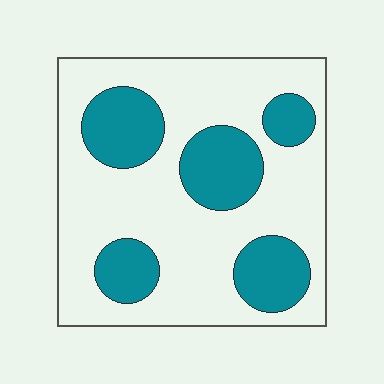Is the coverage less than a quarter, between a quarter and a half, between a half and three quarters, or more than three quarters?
Between a quarter and a half.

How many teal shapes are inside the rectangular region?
5.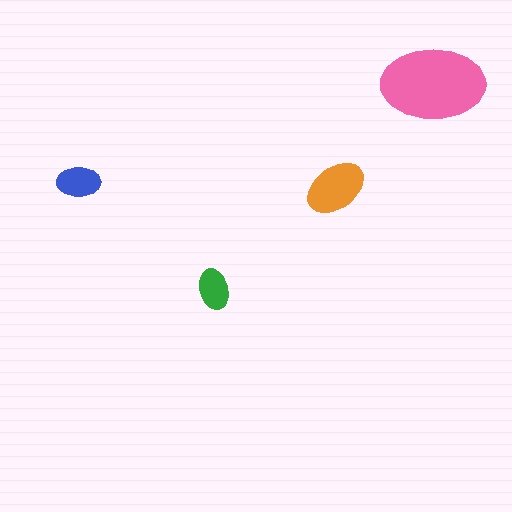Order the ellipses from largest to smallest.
the pink one, the orange one, the blue one, the green one.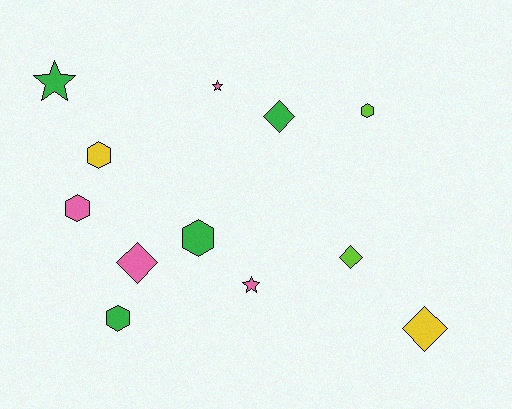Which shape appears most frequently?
Hexagon, with 5 objects.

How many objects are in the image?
There are 12 objects.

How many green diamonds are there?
There is 1 green diamond.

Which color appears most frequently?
Green, with 4 objects.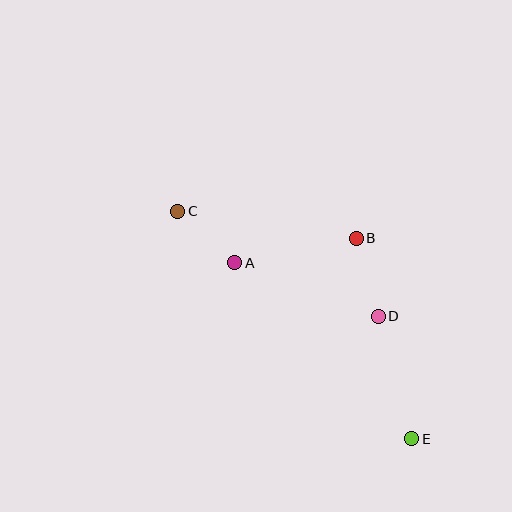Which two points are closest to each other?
Points A and C are closest to each other.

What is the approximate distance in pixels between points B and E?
The distance between B and E is approximately 208 pixels.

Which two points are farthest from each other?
Points C and E are farthest from each other.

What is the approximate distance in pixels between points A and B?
The distance between A and B is approximately 124 pixels.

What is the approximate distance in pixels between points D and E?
The distance between D and E is approximately 127 pixels.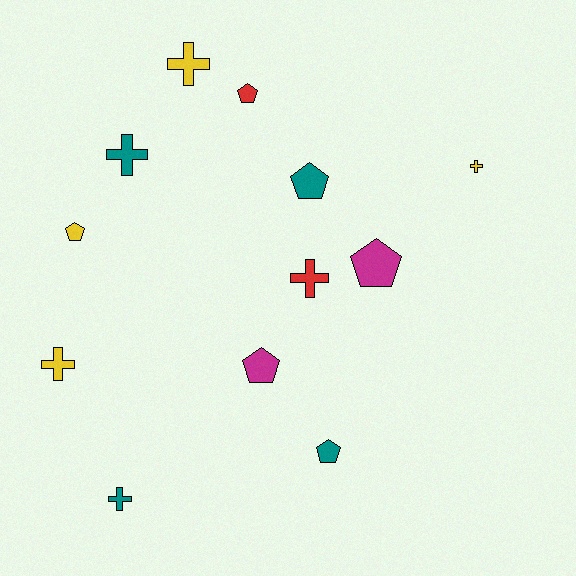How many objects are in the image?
There are 12 objects.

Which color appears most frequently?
Teal, with 4 objects.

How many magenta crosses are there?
There are no magenta crosses.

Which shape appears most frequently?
Cross, with 6 objects.